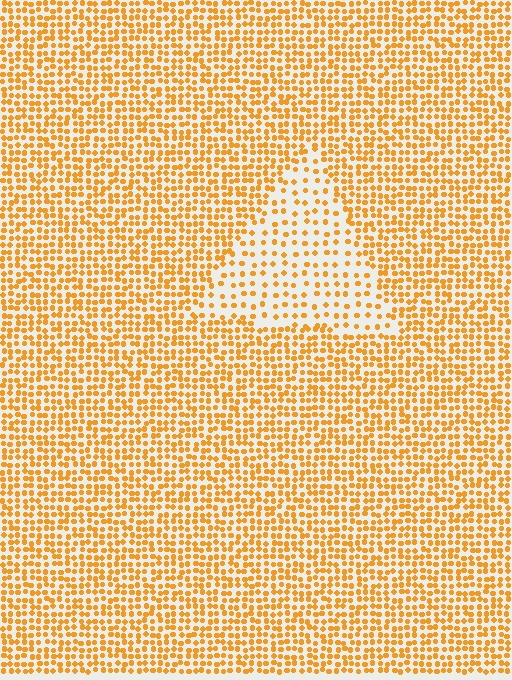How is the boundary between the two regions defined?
The boundary is defined by a change in element density (approximately 2.1x ratio). All elements are the same color, size, and shape.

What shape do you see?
I see a triangle.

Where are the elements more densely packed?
The elements are more densely packed outside the triangle boundary.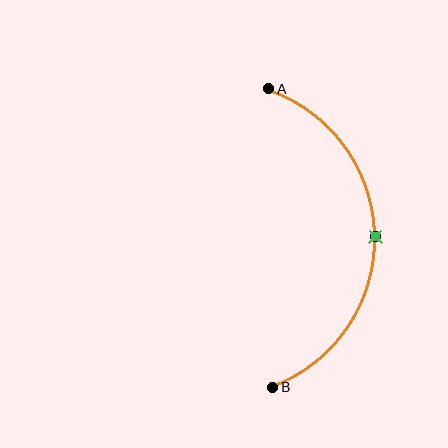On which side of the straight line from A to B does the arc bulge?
The arc bulges to the right of the straight line connecting A and B.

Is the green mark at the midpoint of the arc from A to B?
Yes. The green mark lies on the arc at equal arc-length from both A and B — it is the arc midpoint.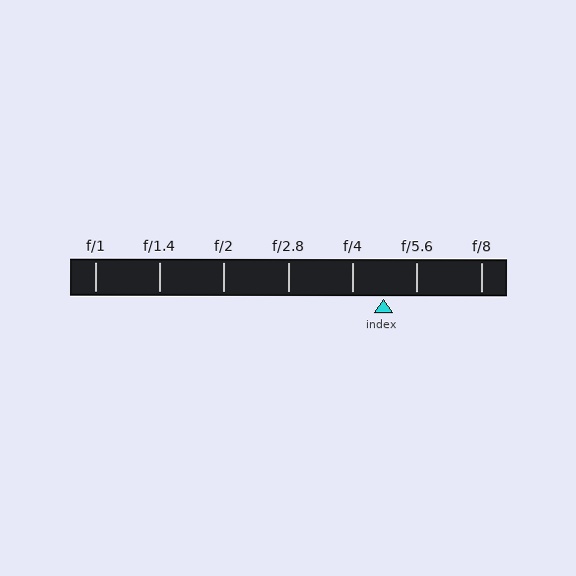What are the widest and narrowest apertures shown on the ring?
The widest aperture shown is f/1 and the narrowest is f/8.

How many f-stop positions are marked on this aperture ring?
There are 7 f-stop positions marked.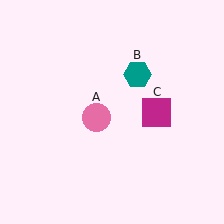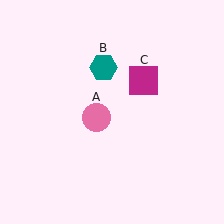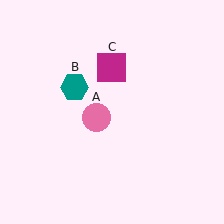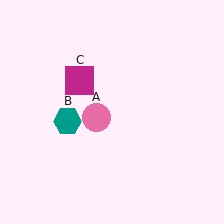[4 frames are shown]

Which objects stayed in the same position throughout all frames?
Pink circle (object A) remained stationary.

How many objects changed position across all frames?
2 objects changed position: teal hexagon (object B), magenta square (object C).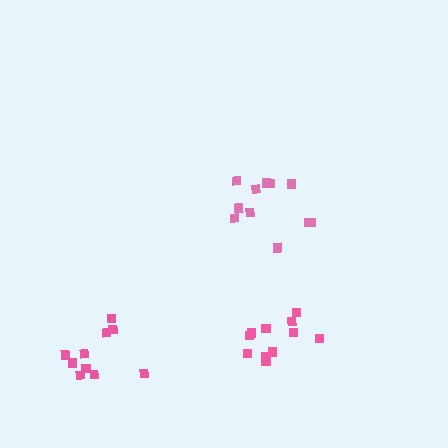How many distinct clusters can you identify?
There are 3 distinct clusters.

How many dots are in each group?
Group 1: 11 dots, Group 2: 10 dots, Group 3: 11 dots (32 total).